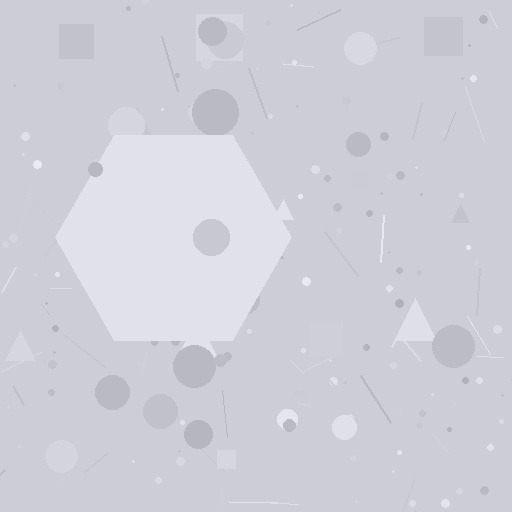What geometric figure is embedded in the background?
A hexagon is embedded in the background.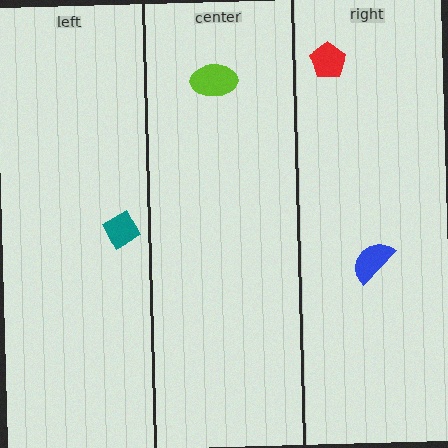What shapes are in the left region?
The teal diamond.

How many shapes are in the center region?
1.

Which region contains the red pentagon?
The right region.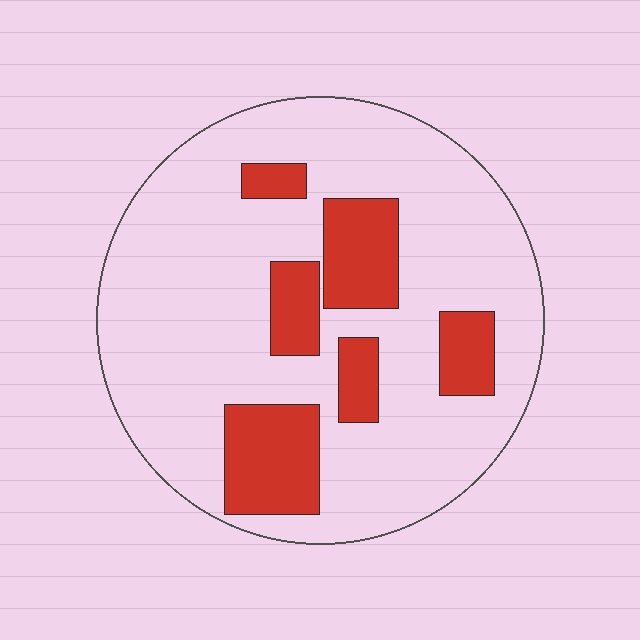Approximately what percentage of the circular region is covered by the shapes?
Approximately 20%.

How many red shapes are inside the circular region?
6.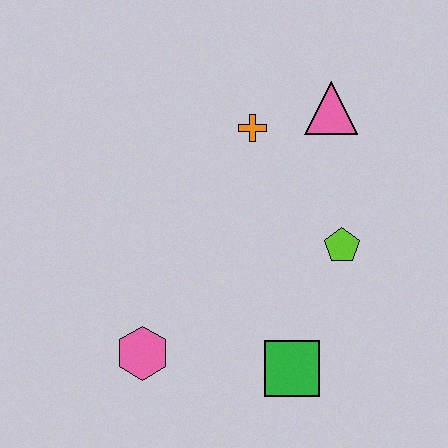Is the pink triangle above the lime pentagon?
Yes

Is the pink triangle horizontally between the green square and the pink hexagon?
No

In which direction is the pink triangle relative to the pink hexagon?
The pink triangle is above the pink hexagon.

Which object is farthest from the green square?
The pink triangle is farthest from the green square.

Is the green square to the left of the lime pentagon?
Yes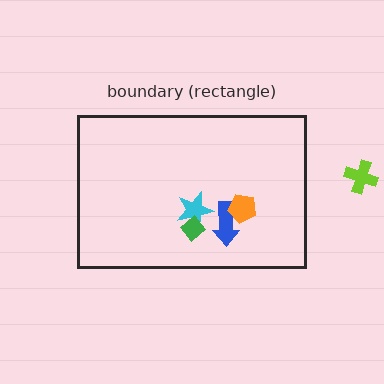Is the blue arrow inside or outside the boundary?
Inside.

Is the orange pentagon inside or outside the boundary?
Inside.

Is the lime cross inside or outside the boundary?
Outside.